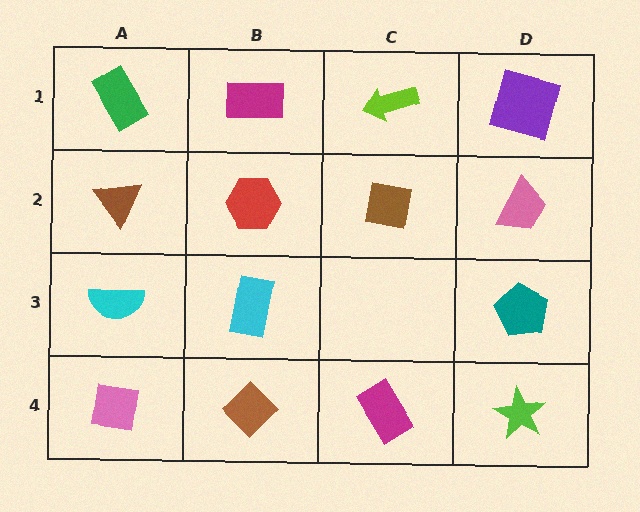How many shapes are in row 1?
4 shapes.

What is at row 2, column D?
A pink trapezoid.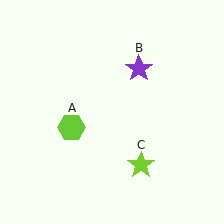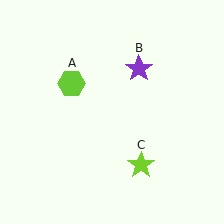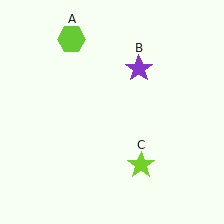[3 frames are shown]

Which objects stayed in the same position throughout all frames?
Purple star (object B) and lime star (object C) remained stationary.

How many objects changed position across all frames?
1 object changed position: lime hexagon (object A).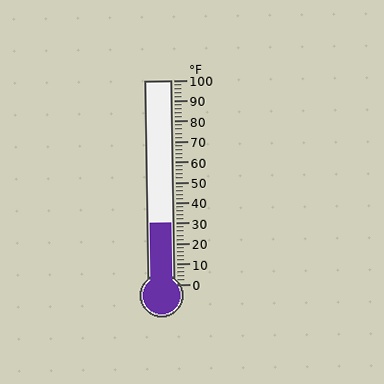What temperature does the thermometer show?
The thermometer shows approximately 30°F.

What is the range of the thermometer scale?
The thermometer scale ranges from 0°F to 100°F.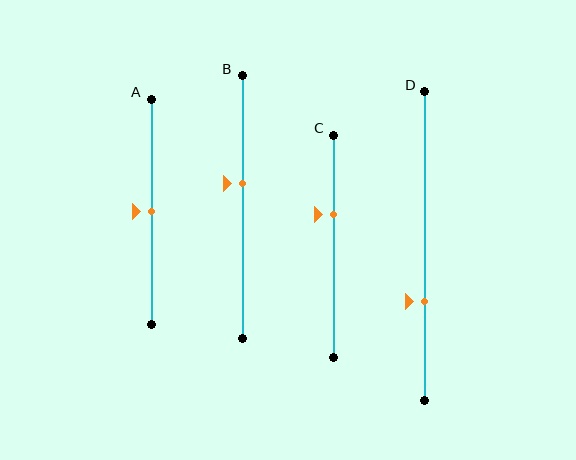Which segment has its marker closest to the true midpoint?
Segment A has its marker closest to the true midpoint.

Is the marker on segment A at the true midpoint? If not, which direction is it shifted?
Yes, the marker on segment A is at the true midpoint.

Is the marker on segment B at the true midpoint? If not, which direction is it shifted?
No, the marker on segment B is shifted upward by about 9% of the segment length.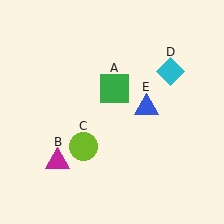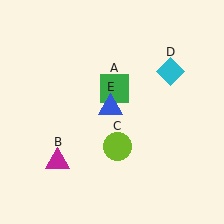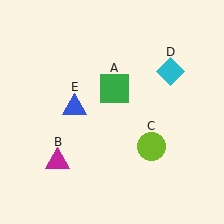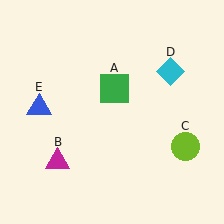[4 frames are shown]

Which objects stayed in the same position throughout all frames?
Green square (object A) and magenta triangle (object B) and cyan diamond (object D) remained stationary.